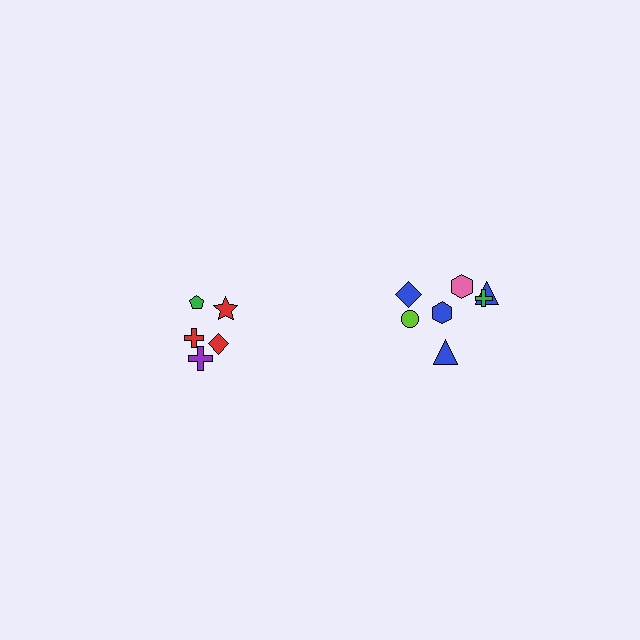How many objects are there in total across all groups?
There are 12 objects.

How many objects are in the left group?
There are 5 objects.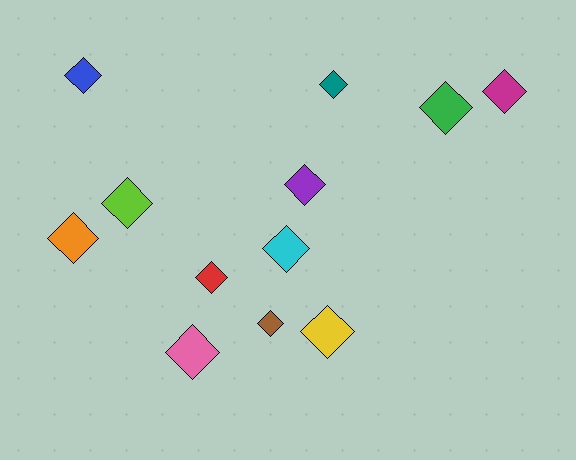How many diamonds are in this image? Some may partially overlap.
There are 12 diamonds.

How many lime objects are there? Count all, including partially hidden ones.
There is 1 lime object.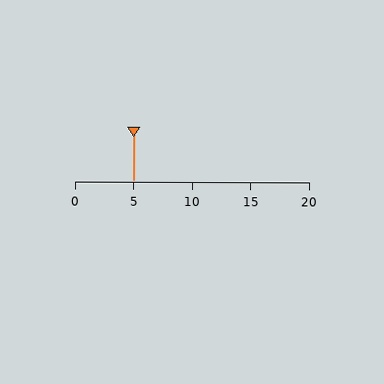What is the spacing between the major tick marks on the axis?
The major ticks are spaced 5 apart.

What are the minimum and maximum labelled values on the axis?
The axis runs from 0 to 20.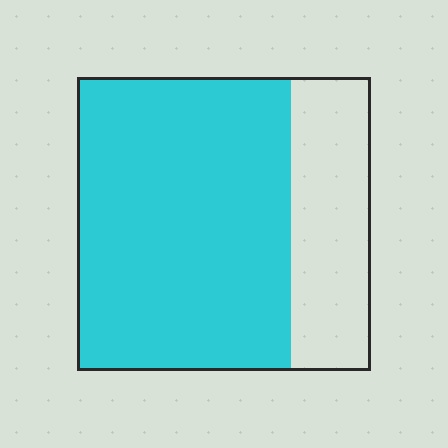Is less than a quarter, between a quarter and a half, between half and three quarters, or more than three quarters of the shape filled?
Between half and three quarters.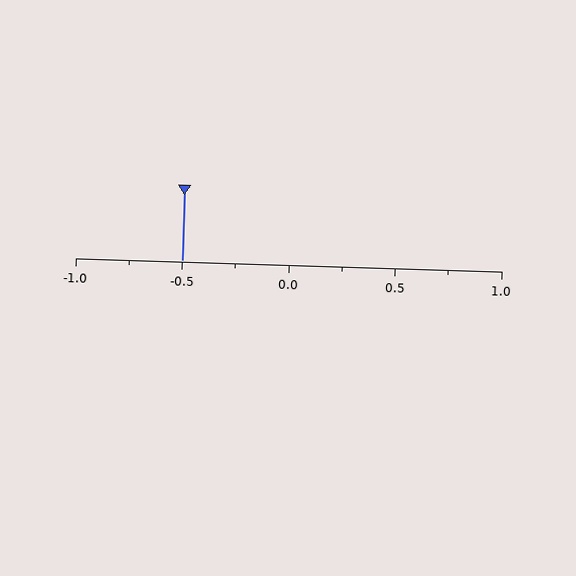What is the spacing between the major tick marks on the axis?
The major ticks are spaced 0.5 apart.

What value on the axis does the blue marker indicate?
The marker indicates approximately -0.5.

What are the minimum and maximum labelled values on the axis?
The axis runs from -1.0 to 1.0.